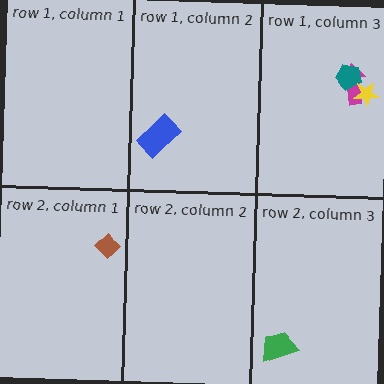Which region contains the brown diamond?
The row 2, column 1 region.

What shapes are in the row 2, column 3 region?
The green trapezoid.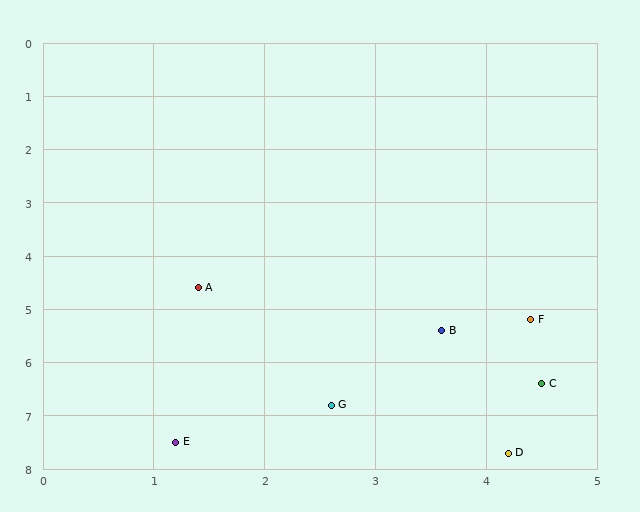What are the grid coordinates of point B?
Point B is at approximately (3.6, 5.4).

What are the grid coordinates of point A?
Point A is at approximately (1.4, 4.6).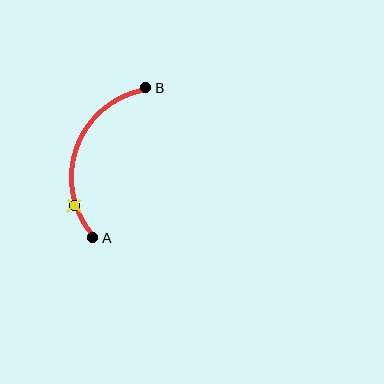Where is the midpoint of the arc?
The arc midpoint is the point on the curve farthest from the straight line joining A and B. It sits to the left of that line.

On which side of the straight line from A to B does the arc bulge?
The arc bulges to the left of the straight line connecting A and B.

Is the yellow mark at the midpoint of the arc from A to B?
No. The yellow mark lies on the arc but is closer to endpoint A. The arc midpoint would be at the point on the curve equidistant along the arc from both A and B.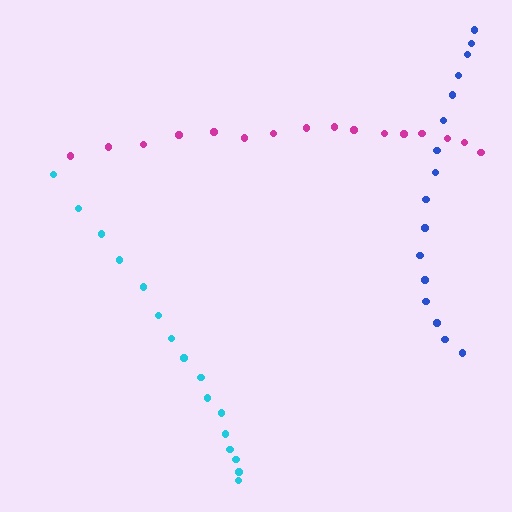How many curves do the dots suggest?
There are 3 distinct paths.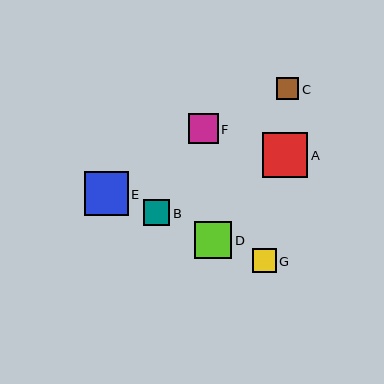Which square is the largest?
Square A is the largest with a size of approximately 45 pixels.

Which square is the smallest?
Square C is the smallest with a size of approximately 22 pixels.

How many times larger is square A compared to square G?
Square A is approximately 1.9 times the size of square G.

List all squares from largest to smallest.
From largest to smallest: A, E, D, F, B, G, C.